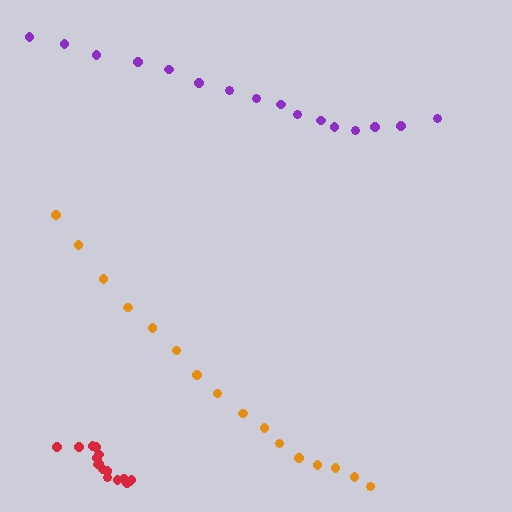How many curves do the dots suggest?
There are 3 distinct paths.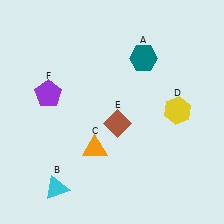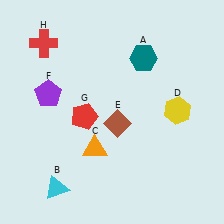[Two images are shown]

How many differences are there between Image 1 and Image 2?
There are 2 differences between the two images.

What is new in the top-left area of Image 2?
A red cross (H) was added in the top-left area of Image 2.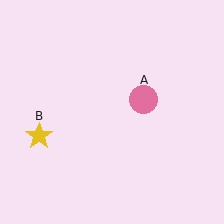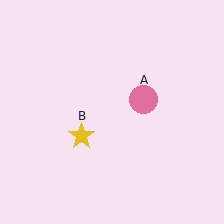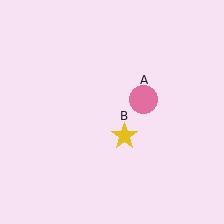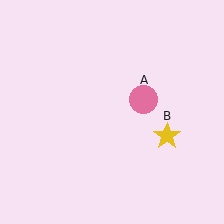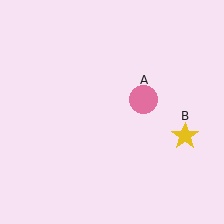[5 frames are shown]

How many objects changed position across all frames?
1 object changed position: yellow star (object B).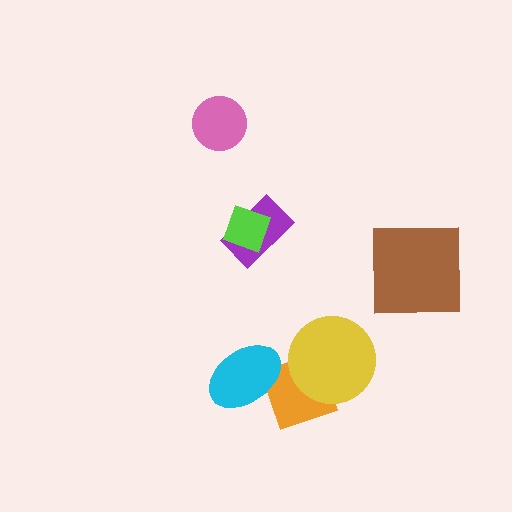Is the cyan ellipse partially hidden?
No, no other shape covers it.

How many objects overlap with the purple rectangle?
1 object overlaps with the purple rectangle.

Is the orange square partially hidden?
Yes, it is partially covered by another shape.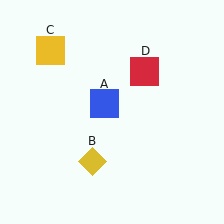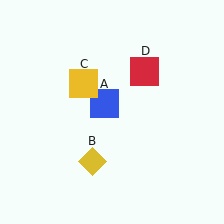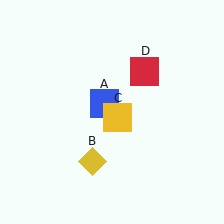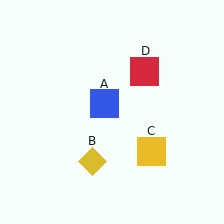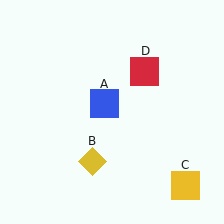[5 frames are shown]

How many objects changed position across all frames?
1 object changed position: yellow square (object C).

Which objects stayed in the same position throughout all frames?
Blue square (object A) and yellow diamond (object B) and red square (object D) remained stationary.